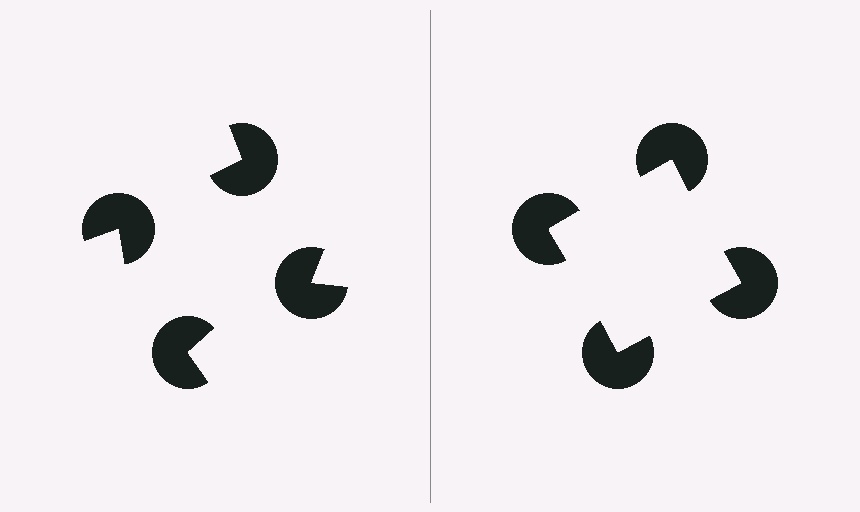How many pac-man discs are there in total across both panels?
8 — 4 on each side.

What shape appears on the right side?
An illusory square.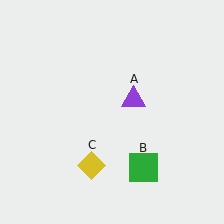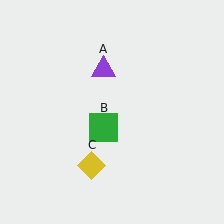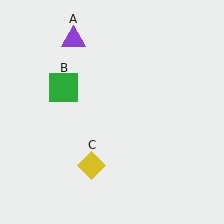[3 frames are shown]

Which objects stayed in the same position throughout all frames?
Yellow diamond (object C) remained stationary.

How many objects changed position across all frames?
2 objects changed position: purple triangle (object A), green square (object B).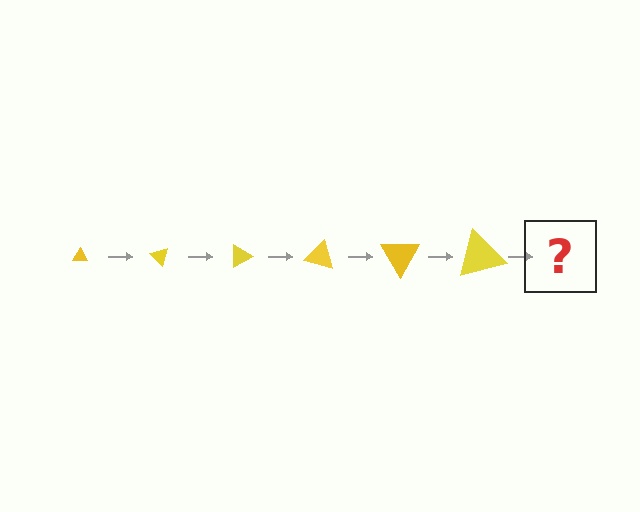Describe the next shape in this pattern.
It should be a triangle, larger than the previous one and rotated 270 degrees from the start.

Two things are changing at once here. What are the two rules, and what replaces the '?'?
The two rules are that the triangle grows larger each step and it rotates 45 degrees each step. The '?' should be a triangle, larger than the previous one and rotated 270 degrees from the start.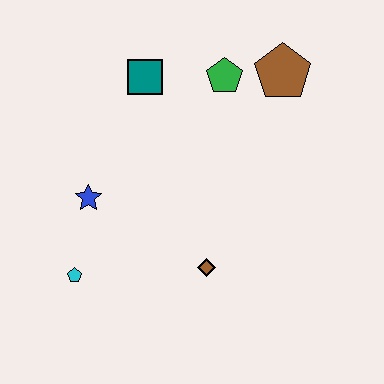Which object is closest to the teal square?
The green pentagon is closest to the teal square.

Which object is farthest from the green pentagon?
The cyan pentagon is farthest from the green pentagon.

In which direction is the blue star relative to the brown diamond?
The blue star is to the left of the brown diamond.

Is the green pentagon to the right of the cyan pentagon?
Yes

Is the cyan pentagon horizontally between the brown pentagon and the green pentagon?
No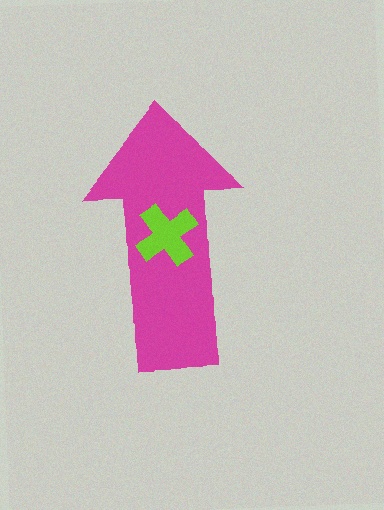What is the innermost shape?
The lime cross.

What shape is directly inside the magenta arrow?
The lime cross.